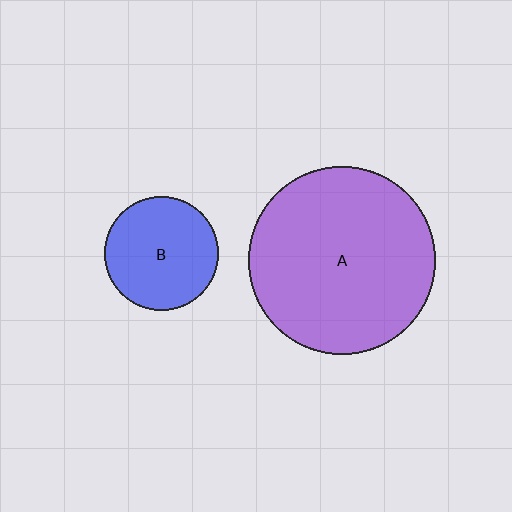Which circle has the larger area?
Circle A (purple).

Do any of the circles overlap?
No, none of the circles overlap.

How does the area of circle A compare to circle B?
Approximately 2.7 times.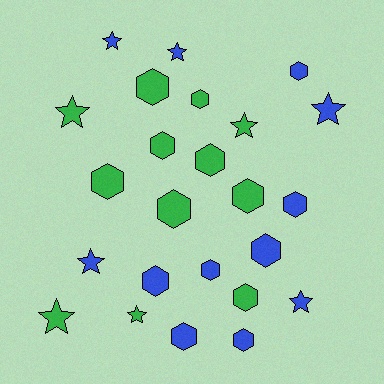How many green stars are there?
There are 4 green stars.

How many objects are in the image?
There are 24 objects.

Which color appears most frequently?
Green, with 12 objects.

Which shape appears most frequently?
Hexagon, with 15 objects.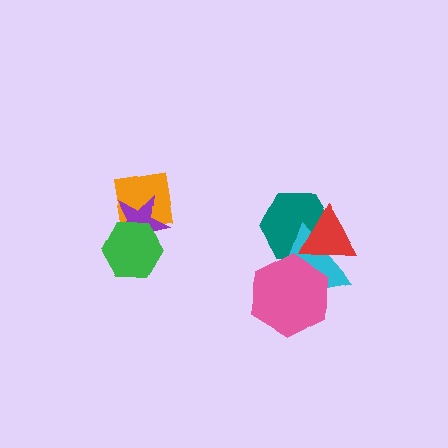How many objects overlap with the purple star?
2 objects overlap with the purple star.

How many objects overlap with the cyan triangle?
3 objects overlap with the cyan triangle.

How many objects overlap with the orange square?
2 objects overlap with the orange square.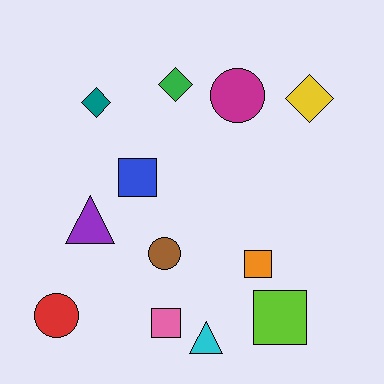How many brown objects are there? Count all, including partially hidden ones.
There is 1 brown object.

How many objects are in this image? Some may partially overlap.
There are 12 objects.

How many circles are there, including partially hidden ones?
There are 3 circles.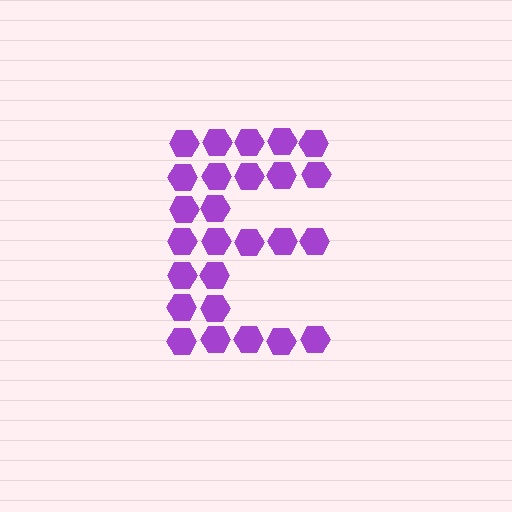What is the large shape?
The large shape is the letter E.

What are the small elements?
The small elements are hexagons.